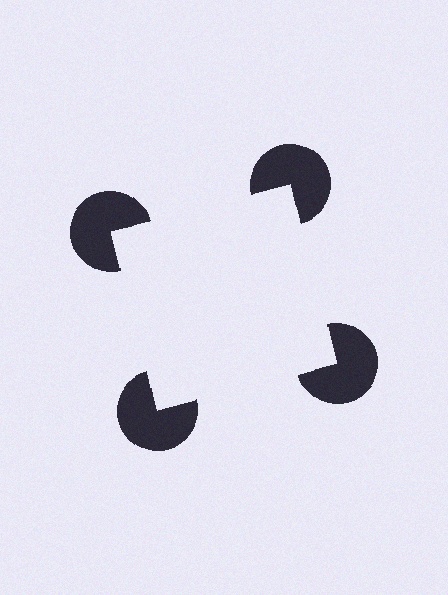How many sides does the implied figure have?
4 sides.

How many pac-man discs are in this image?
There are 4 — one at each vertex of the illusory square.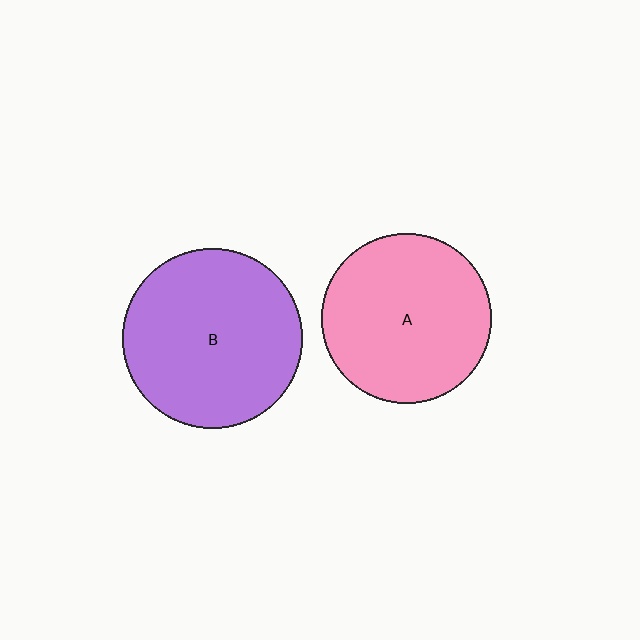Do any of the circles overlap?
No, none of the circles overlap.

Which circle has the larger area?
Circle B (purple).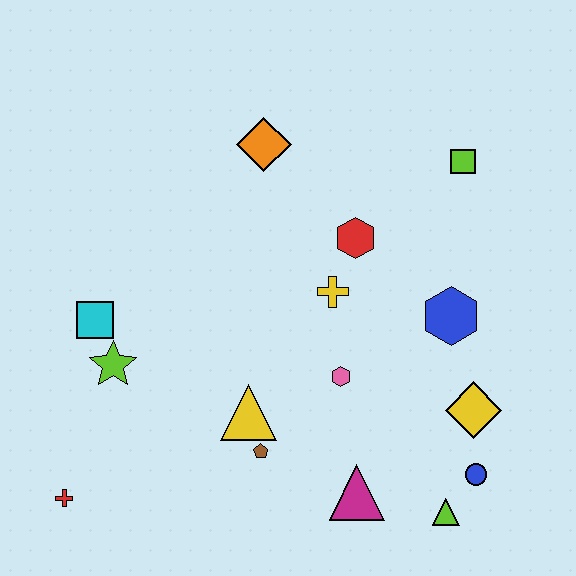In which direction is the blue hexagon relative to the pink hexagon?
The blue hexagon is to the right of the pink hexagon.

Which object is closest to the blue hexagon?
The yellow diamond is closest to the blue hexagon.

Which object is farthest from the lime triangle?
The orange diamond is farthest from the lime triangle.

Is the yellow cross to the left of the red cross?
No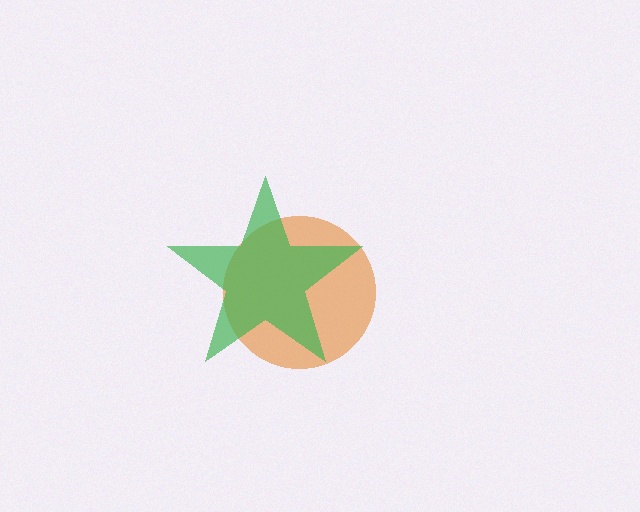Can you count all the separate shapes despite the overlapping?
Yes, there are 2 separate shapes.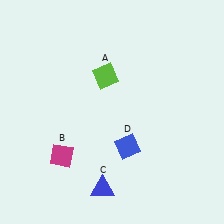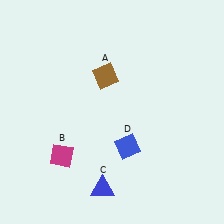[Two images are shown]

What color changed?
The diamond (A) changed from lime in Image 1 to brown in Image 2.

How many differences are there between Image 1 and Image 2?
There is 1 difference between the two images.